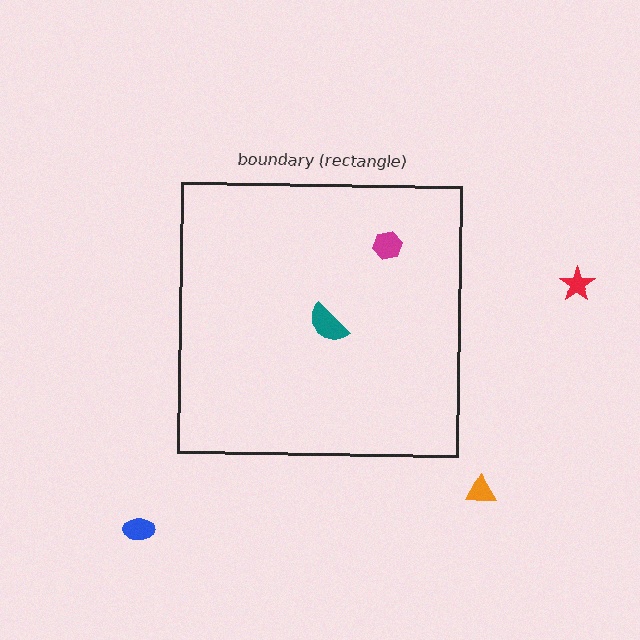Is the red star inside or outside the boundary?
Outside.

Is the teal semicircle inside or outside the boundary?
Inside.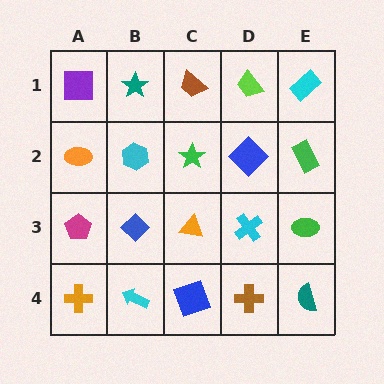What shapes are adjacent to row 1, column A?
An orange ellipse (row 2, column A), a teal star (row 1, column B).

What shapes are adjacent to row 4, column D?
A cyan cross (row 3, column D), a blue square (row 4, column C), a teal semicircle (row 4, column E).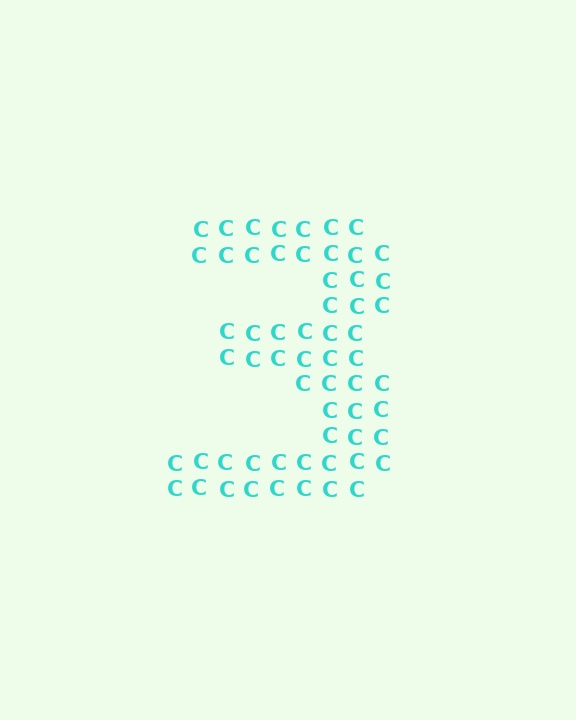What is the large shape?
The large shape is the digit 3.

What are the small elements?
The small elements are letter C's.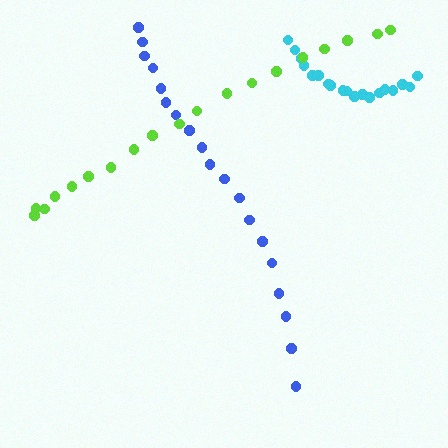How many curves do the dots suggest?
There are 3 distinct paths.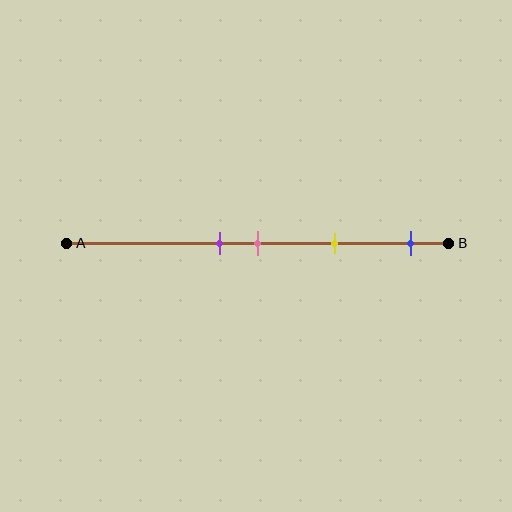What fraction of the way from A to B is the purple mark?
The purple mark is approximately 40% (0.4) of the way from A to B.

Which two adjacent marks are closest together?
The purple and pink marks are the closest adjacent pair.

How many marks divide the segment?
There are 4 marks dividing the segment.